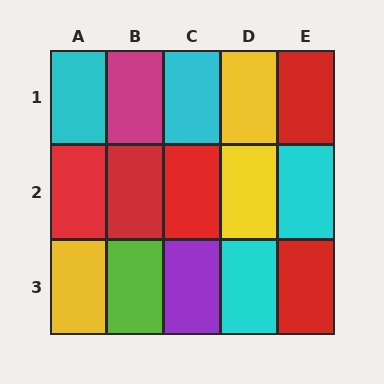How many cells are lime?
1 cell is lime.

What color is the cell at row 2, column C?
Red.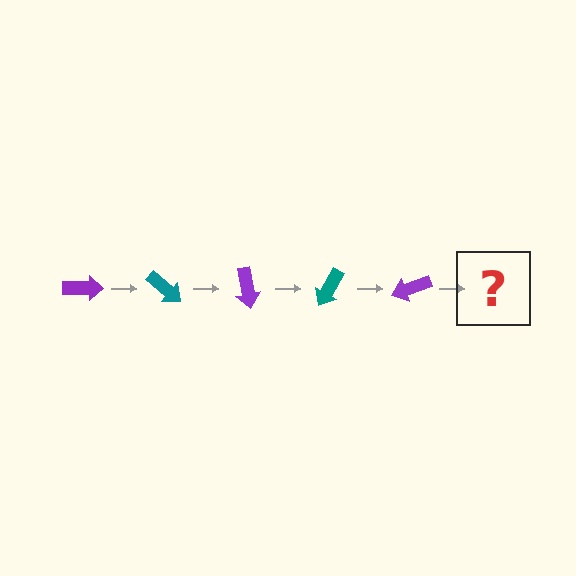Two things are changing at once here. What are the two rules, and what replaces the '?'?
The two rules are that it rotates 40 degrees each step and the color cycles through purple and teal. The '?' should be a teal arrow, rotated 200 degrees from the start.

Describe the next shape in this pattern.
It should be a teal arrow, rotated 200 degrees from the start.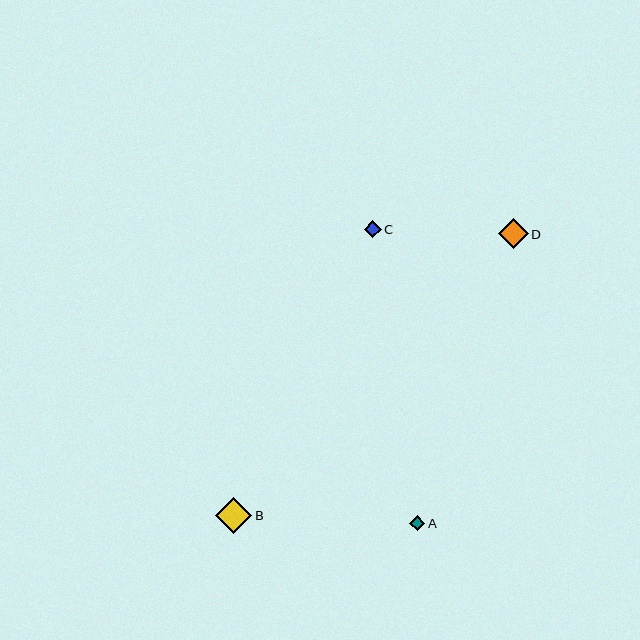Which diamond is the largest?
Diamond B is the largest with a size of approximately 36 pixels.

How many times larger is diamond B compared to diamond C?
Diamond B is approximately 2.1 times the size of diamond C.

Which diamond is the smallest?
Diamond A is the smallest with a size of approximately 15 pixels.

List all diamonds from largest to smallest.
From largest to smallest: B, D, C, A.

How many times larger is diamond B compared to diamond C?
Diamond B is approximately 2.1 times the size of diamond C.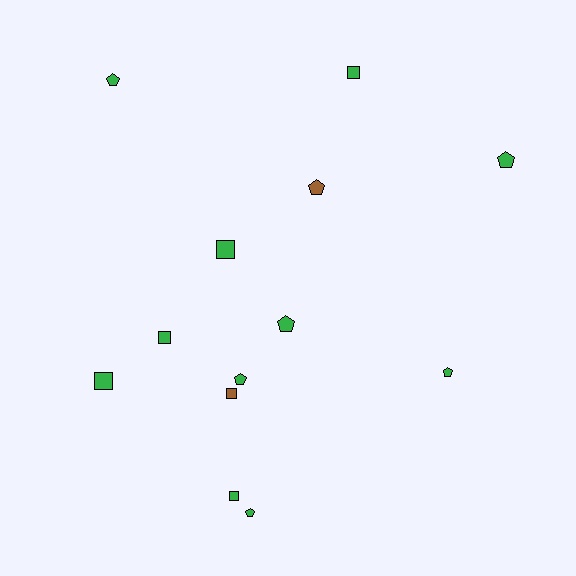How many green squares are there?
There are 5 green squares.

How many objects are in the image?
There are 13 objects.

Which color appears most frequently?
Green, with 11 objects.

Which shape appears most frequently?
Pentagon, with 7 objects.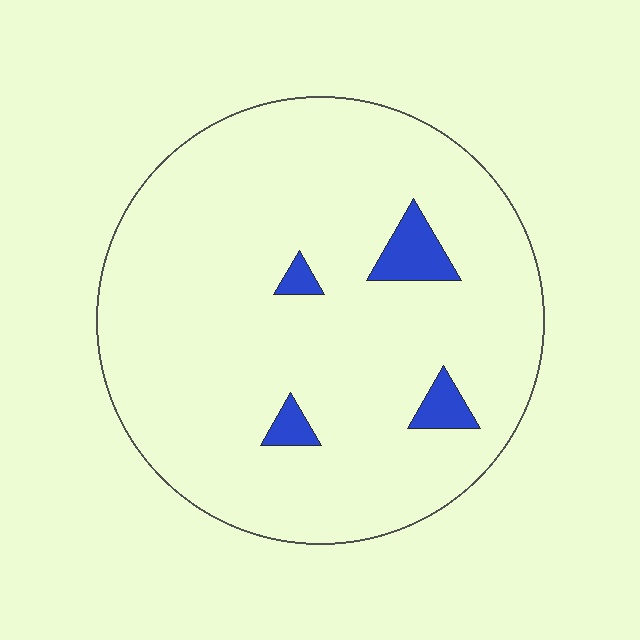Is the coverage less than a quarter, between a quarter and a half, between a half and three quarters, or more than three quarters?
Less than a quarter.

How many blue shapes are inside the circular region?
4.